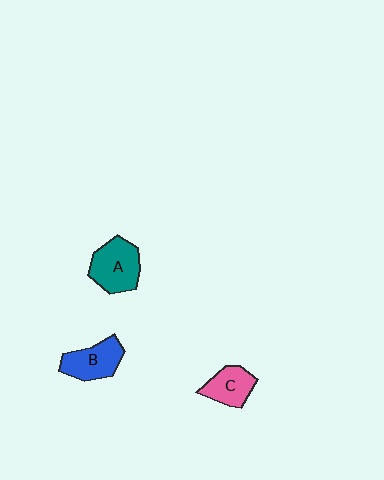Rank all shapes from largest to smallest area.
From largest to smallest: A (teal), B (blue), C (pink).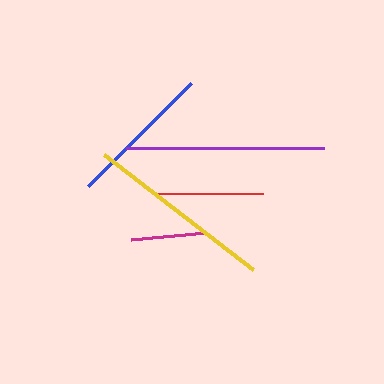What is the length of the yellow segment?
The yellow segment is approximately 188 pixels long.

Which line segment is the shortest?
The magenta line is the shortest at approximately 75 pixels.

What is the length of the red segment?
The red segment is approximately 110 pixels long.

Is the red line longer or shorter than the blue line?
The blue line is longer than the red line.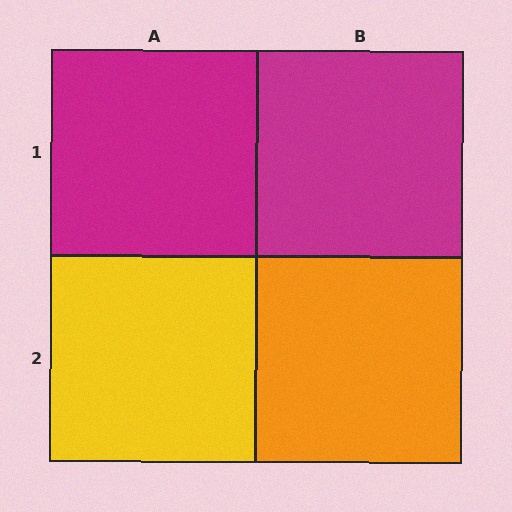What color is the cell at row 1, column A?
Magenta.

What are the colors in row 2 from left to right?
Yellow, orange.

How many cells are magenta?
2 cells are magenta.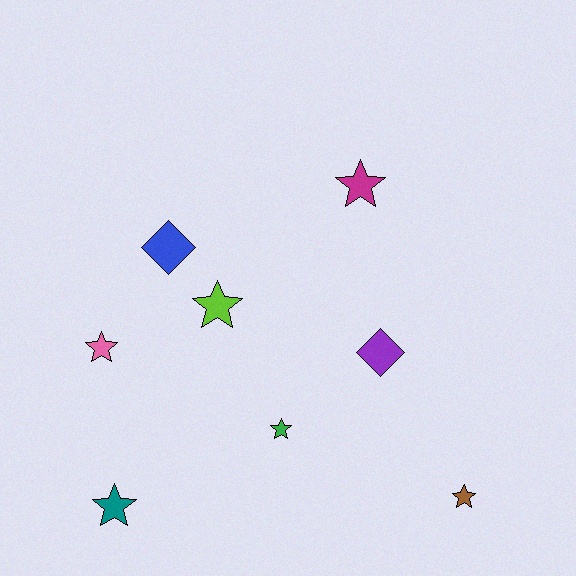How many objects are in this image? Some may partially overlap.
There are 8 objects.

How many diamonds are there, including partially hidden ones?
There are 2 diamonds.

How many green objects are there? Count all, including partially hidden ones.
There is 1 green object.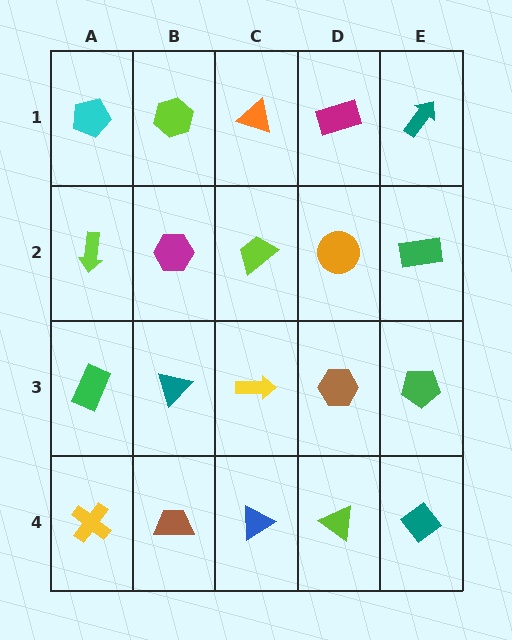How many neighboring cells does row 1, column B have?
3.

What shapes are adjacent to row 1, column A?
A lime arrow (row 2, column A), a lime hexagon (row 1, column B).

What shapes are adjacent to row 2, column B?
A lime hexagon (row 1, column B), a teal triangle (row 3, column B), a lime arrow (row 2, column A), a lime trapezoid (row 2, column C).